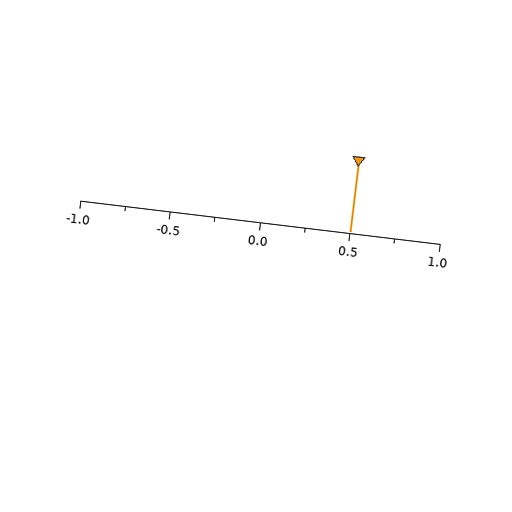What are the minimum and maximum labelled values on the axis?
The axis runs from -1.0 to 1.0.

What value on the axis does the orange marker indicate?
The marker indicates approximately 0.5.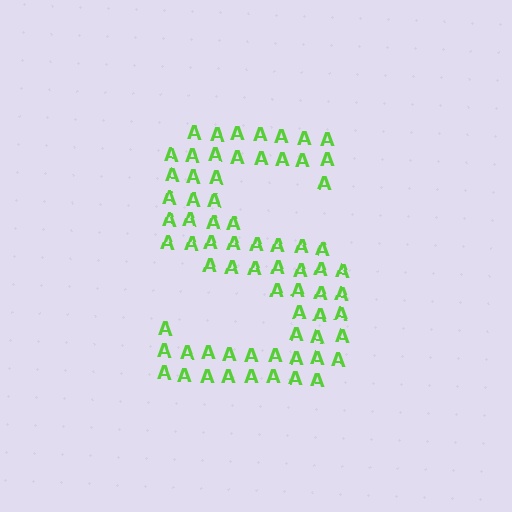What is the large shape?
The large shape is the letter S.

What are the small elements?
The small elements are letter A's.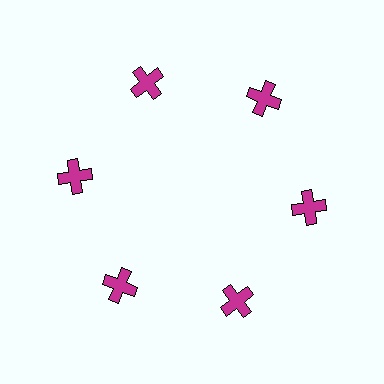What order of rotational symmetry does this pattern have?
This pattern has 6-fold rotational symmetry.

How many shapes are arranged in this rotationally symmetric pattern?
There are 6 shapes, arranged in 6 groups of 1.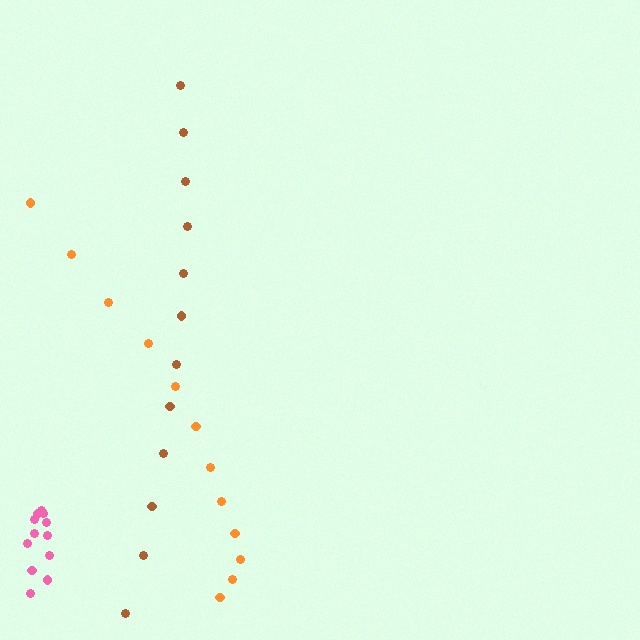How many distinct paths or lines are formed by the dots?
There are 3 distinct paths.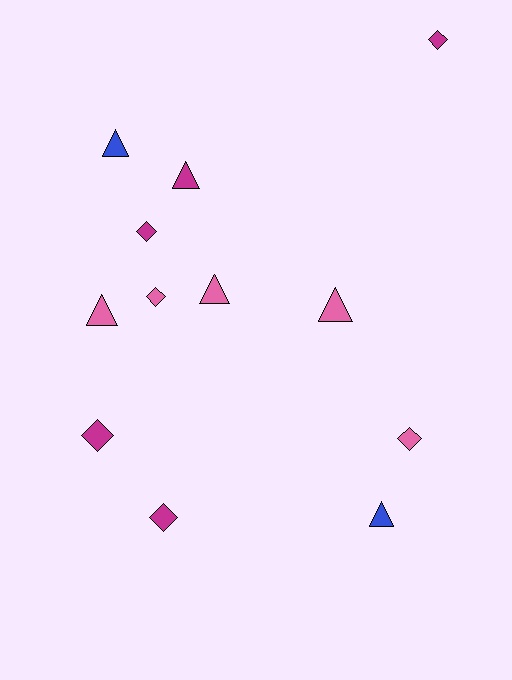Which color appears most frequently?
Magenta, with 5 objects.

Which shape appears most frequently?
Diamond, with 6 objects.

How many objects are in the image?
There are 12 objects.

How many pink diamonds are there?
There are 2 pink diamonds.